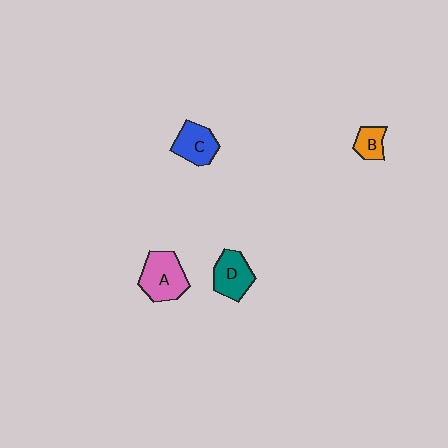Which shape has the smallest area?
Shape B (orange).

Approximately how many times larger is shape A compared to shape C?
Approximately 1.3 times.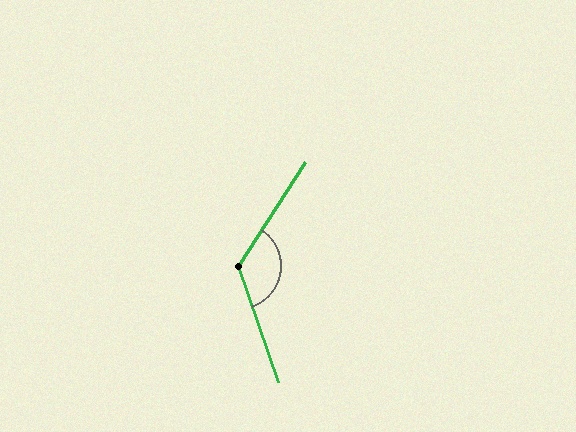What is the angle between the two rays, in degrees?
Approximately 128 degrees.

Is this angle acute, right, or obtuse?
It is obtuse.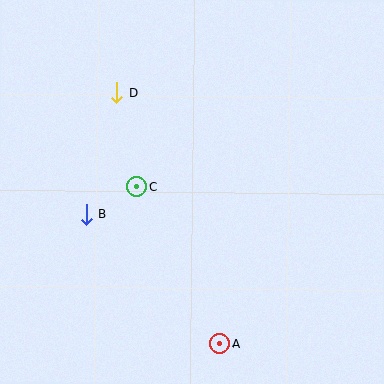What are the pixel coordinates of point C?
Point C is at (137, 187).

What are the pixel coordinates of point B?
Point B is at (86, 214).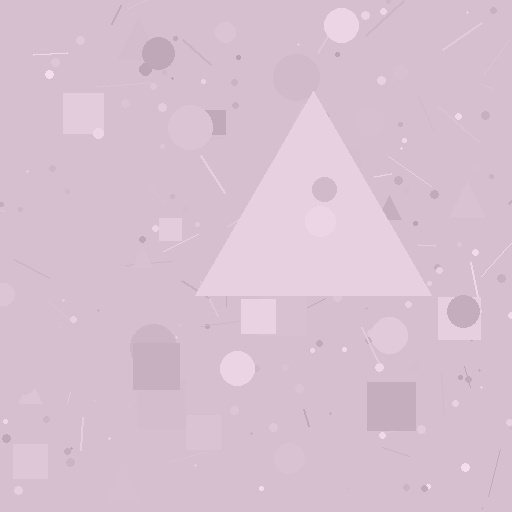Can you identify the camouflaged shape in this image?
The camouflaged shape is a triangle.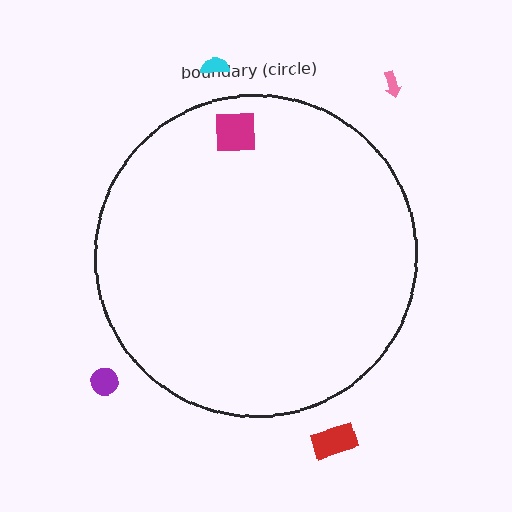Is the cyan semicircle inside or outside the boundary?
Outside.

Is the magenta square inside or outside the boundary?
Inside.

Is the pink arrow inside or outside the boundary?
Outside.